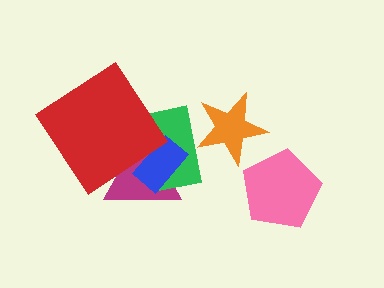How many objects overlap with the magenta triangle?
3 objects overlap with the magenta triangle.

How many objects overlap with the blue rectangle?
2 objects overlap with the blue rectangle.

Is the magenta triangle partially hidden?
Yes, it is partially covered by another shape.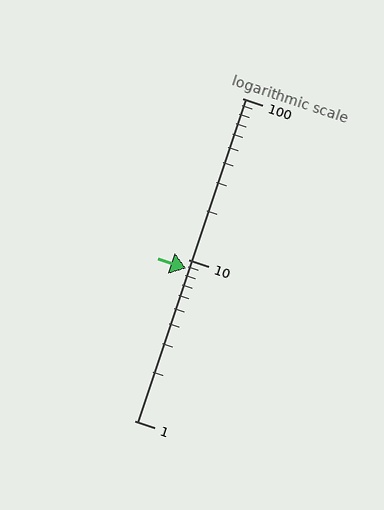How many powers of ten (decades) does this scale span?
The scale spans 2 decades, from 1 to 100.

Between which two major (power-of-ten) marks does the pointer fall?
The pointer is between 1 and 10.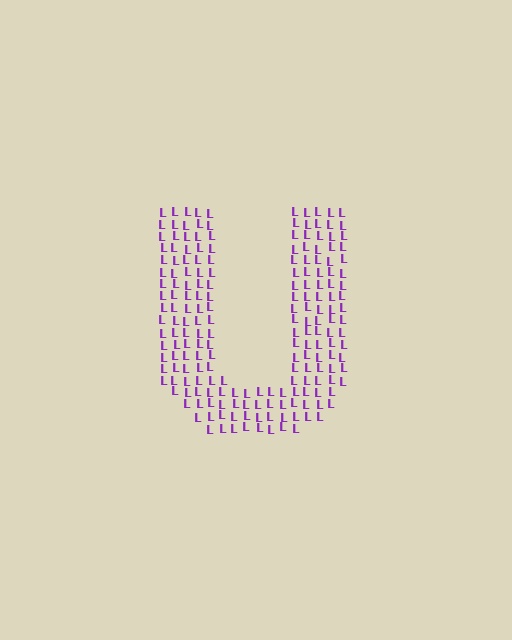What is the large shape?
The large shape is the letter U.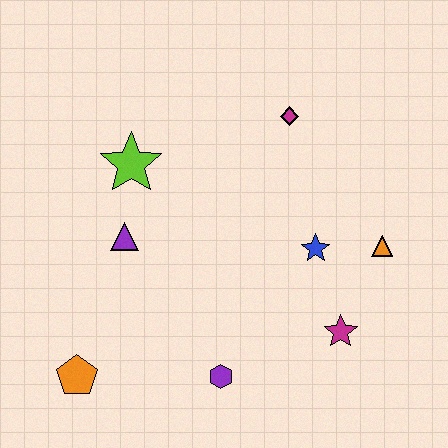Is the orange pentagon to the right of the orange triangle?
No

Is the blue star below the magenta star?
No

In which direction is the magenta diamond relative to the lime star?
The magenta diamond is to the right of the lime star.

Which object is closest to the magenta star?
The blue star is closest to the magenta star.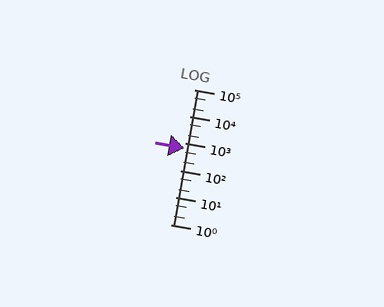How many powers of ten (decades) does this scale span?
The scale spans 5 decades, from 1 to 100000.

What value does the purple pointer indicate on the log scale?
The pointer indicates approximately 670.